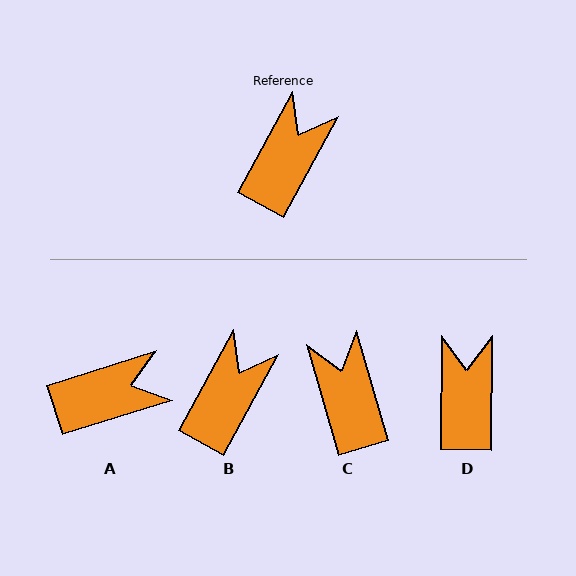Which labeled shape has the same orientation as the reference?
B.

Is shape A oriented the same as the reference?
No, it is off by about 44 degrees.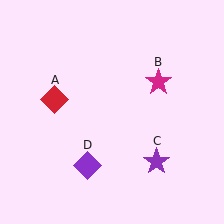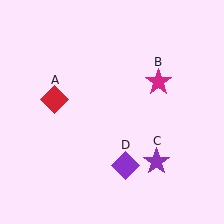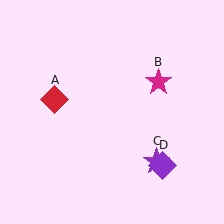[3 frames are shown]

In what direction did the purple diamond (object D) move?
The purple diamond (object D) moved right.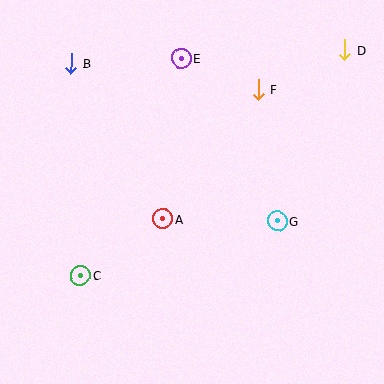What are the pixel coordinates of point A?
Point A is at (163, 219).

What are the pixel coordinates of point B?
Point B is at (71, 63).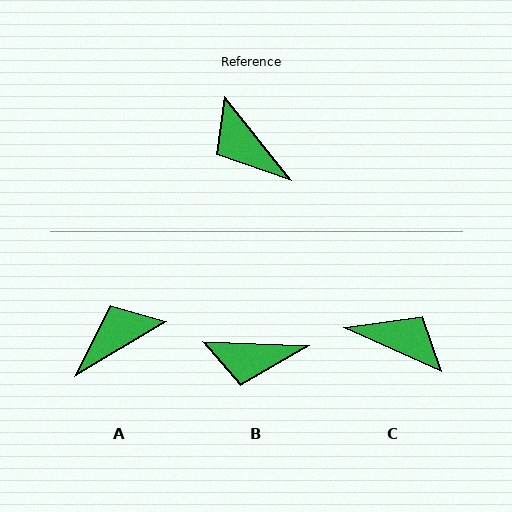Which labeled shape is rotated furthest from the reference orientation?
C, about 153 degrees away.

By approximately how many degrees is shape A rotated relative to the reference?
Approximately 98 degrees clockwise.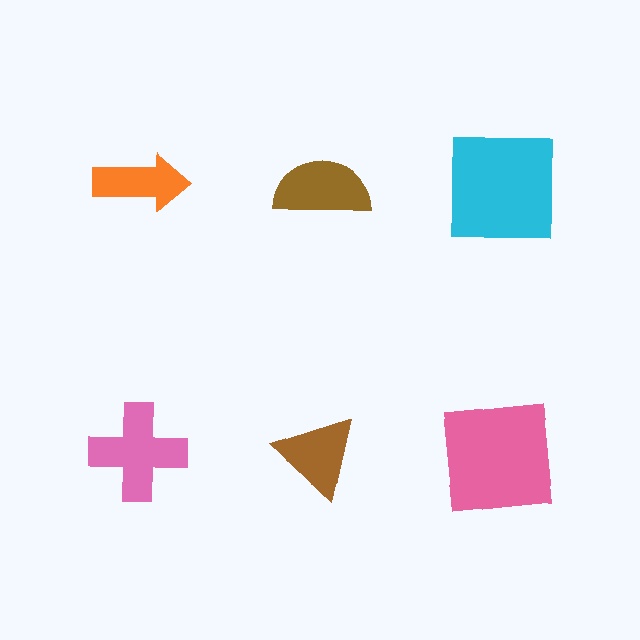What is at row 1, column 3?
A cyan square.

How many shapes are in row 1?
3 shapes.